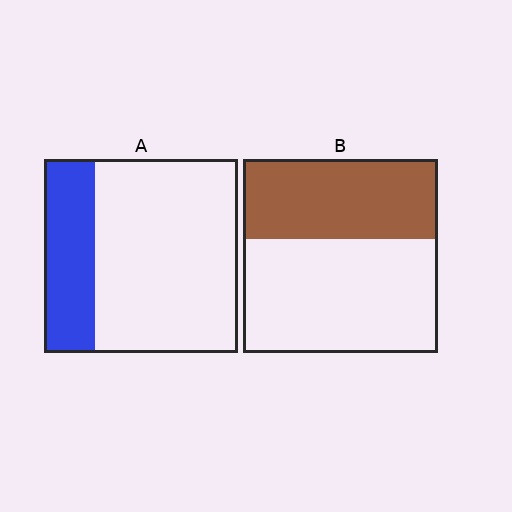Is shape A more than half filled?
No.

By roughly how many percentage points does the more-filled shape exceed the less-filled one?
By roughly 15 percentage points (B over A).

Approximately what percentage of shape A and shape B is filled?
A is approximately 25% and B is approximately 40%.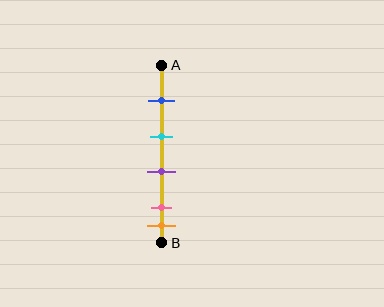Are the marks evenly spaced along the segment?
No, the marks are not evenly spaced.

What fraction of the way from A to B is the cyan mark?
The cyan mark is approximately 40% (0.4) of the way from A to B.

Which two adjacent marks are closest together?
The pink and orange marks are the closest adjacent pair.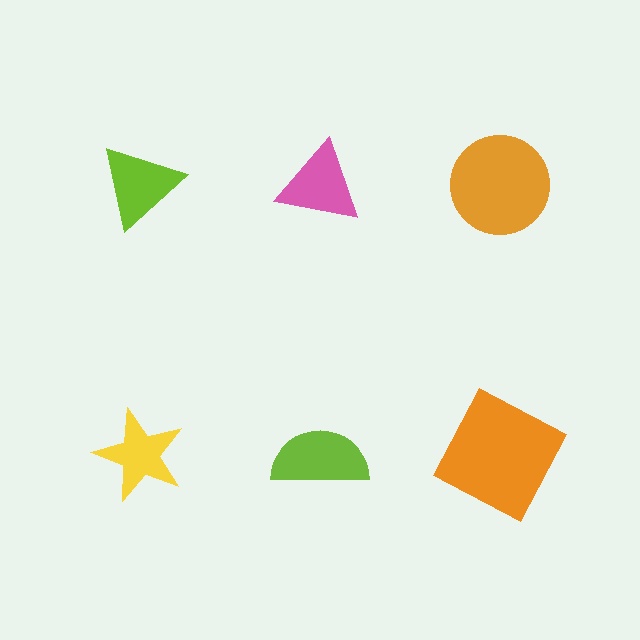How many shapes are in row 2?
3 shapes.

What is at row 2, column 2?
A lime semicircle.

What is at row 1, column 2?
A pink triangle.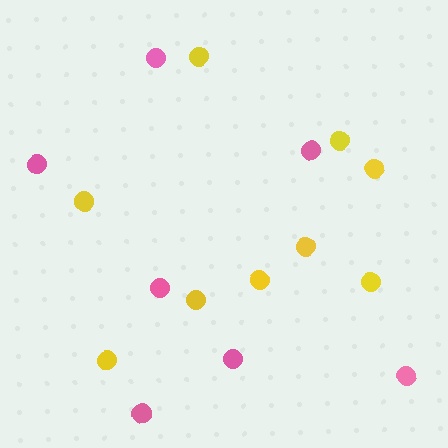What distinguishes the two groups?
There are 2 groups: one group of yellow circles (9) and one group of pink circles (7).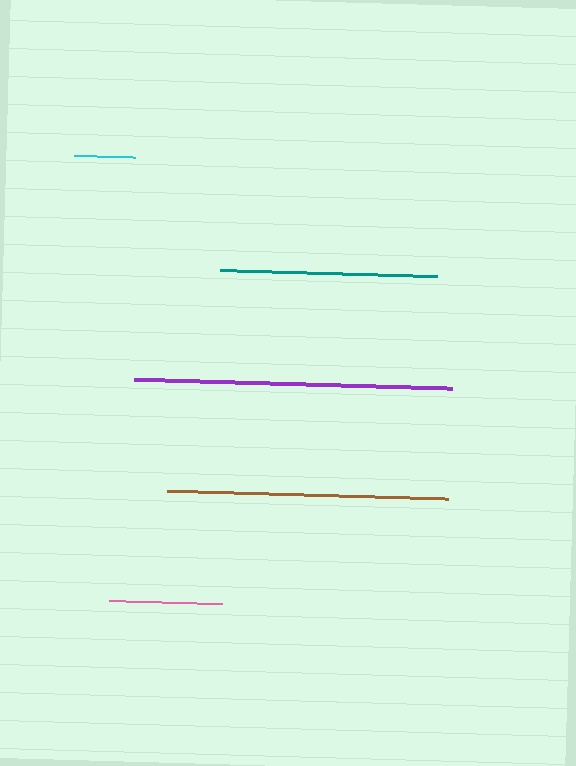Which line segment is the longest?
The purple line is the longest at approximately 318 pixels.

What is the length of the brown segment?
The brown segment is approximately 281 pixels long.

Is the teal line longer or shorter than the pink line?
The teal line is longer than the pink line.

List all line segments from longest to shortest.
From longest to shortest: purple, brown, teal, pink, cyan.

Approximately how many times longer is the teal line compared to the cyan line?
The teal line is approximately 3.6 times the length of the cyan line.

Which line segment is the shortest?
The cyan line is the shortest at approximately 60 pixels.